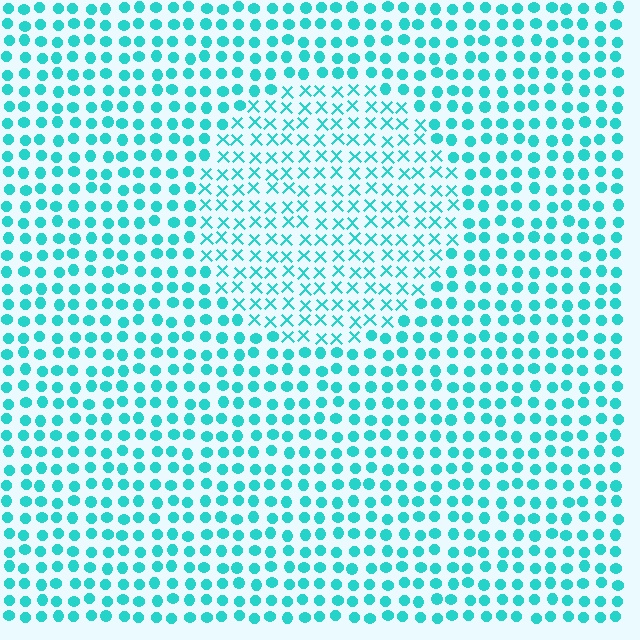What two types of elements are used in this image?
The image uses X marks inside the circle region and circles outside it.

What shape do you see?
I see a circle.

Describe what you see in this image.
The image is filled with small cyan elements arranged in a uniform grid. A circle-shaped region contains X marks, while the surrounding area contains circles. The boundary is defined purely by the change in element shape.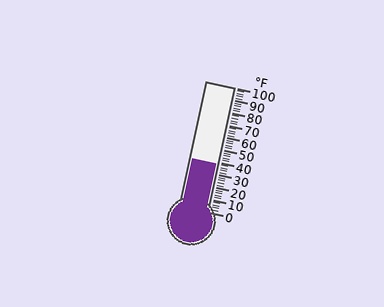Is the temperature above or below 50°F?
The temperature is below 50°F.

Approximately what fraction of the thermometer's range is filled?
The thermometer is filled to approximately 40% of its range.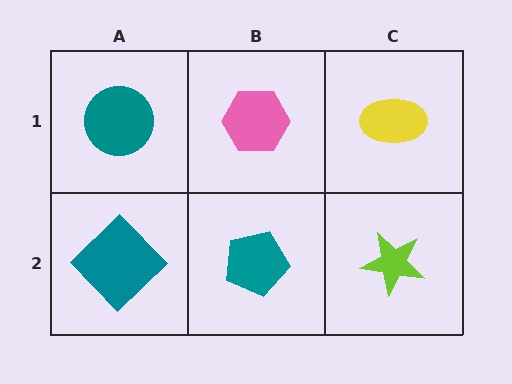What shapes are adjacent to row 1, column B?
A teal pentagon (row 2, column B), a teal circle (row 1, column A), a yellow ellipse (row 1, column C).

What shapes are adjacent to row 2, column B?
A pink hexagon (row 1, column B), a teal diamond (row 2, column A), a lime star (row 2, column C).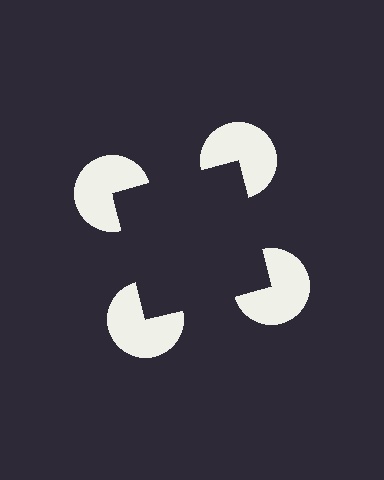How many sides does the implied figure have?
4 sides.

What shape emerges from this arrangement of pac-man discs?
An illusory square — its edges are inferred from the aligned wedge cuts in the pac-man discs, not physically drawn.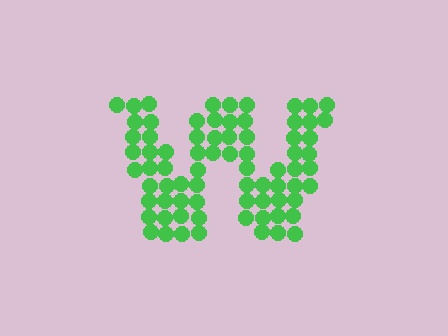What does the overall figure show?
The overall figure shows the letter W.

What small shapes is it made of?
It is made of small circles.